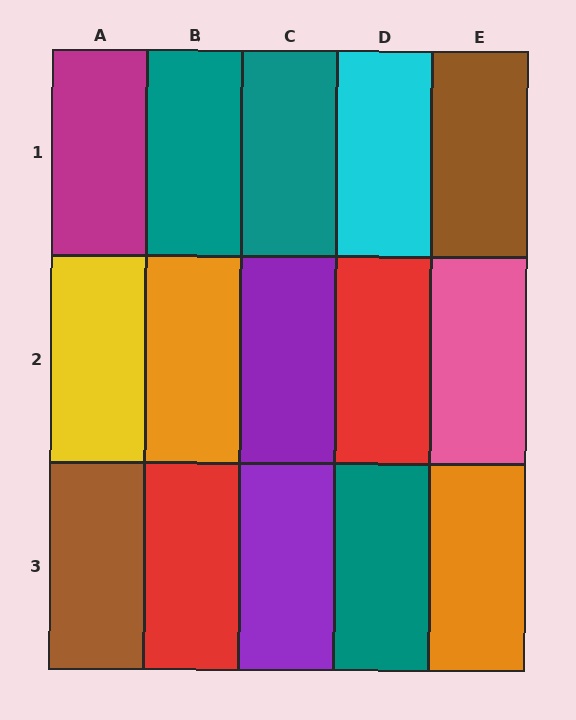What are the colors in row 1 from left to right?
Magenta, teal, teal, cyan, brown.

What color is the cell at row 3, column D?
Teal.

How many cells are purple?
2 cells are purple.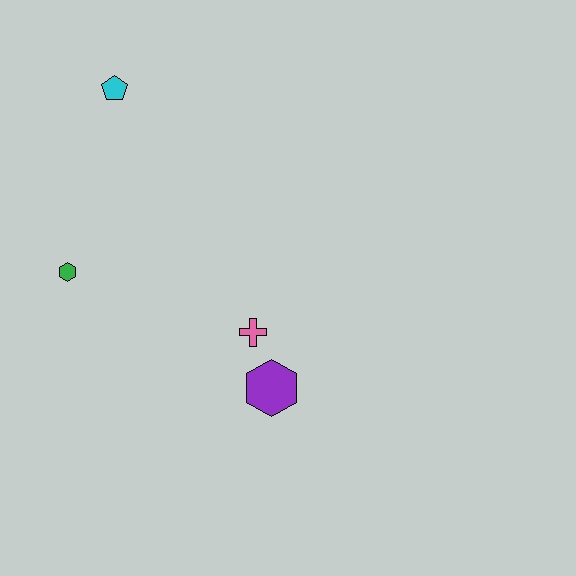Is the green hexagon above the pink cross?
Yes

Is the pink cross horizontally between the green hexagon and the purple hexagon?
Yes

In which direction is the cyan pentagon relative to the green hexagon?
The cyan pentagon is above the green hexagon.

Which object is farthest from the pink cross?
The cyan pentagon is farthest from the pink cross.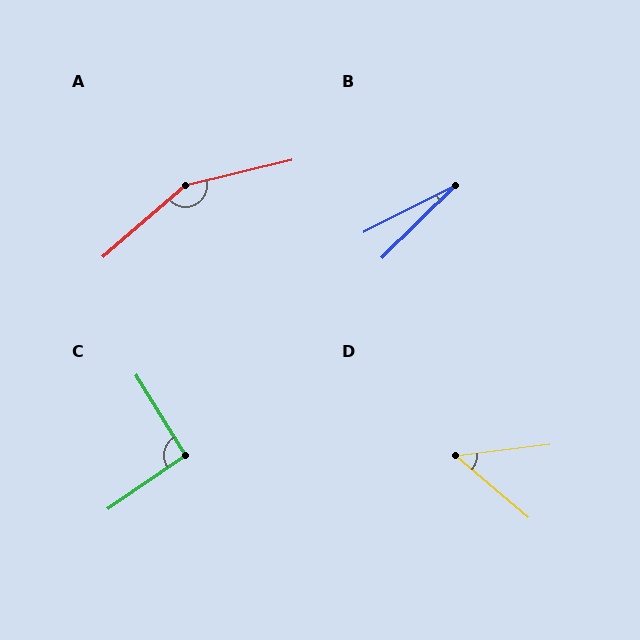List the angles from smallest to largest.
B (18°), D (47°), C (93°), A (153°).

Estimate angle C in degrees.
Approximately 93 degrees.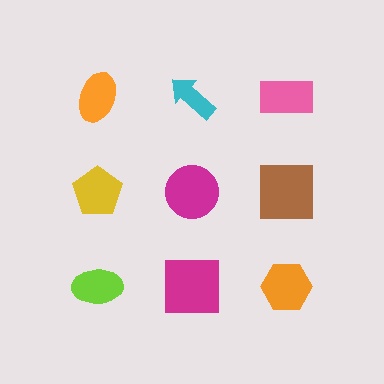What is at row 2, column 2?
A magenta circle.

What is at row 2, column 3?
A brown square.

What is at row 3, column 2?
A magenta square.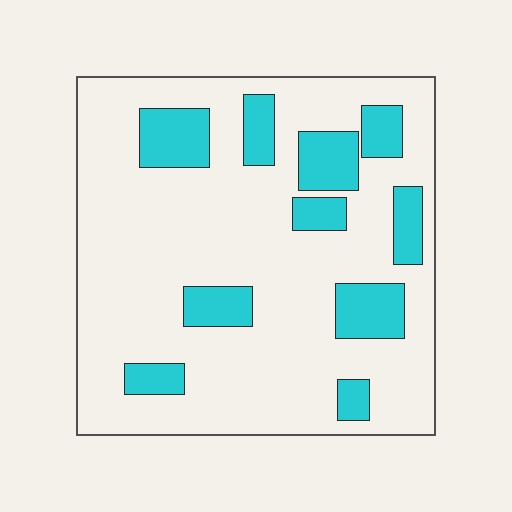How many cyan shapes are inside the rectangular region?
10.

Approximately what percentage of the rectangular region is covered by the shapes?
Approximately 20%.